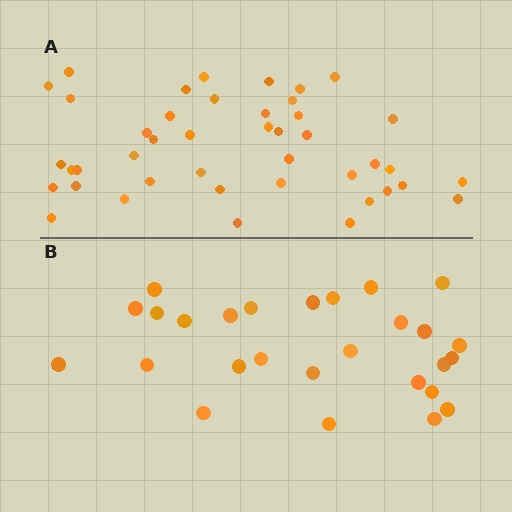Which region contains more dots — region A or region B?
Region A (the top region) has more dots.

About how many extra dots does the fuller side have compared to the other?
Region A has approximately 15 more dots than region B.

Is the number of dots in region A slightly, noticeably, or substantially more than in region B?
Region A has substantially more. The ratio is roughly 1.6 to 1.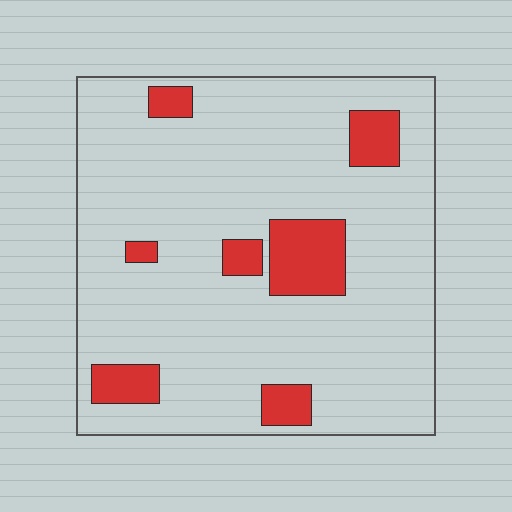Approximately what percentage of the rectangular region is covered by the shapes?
Approximately 15%.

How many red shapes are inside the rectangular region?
7.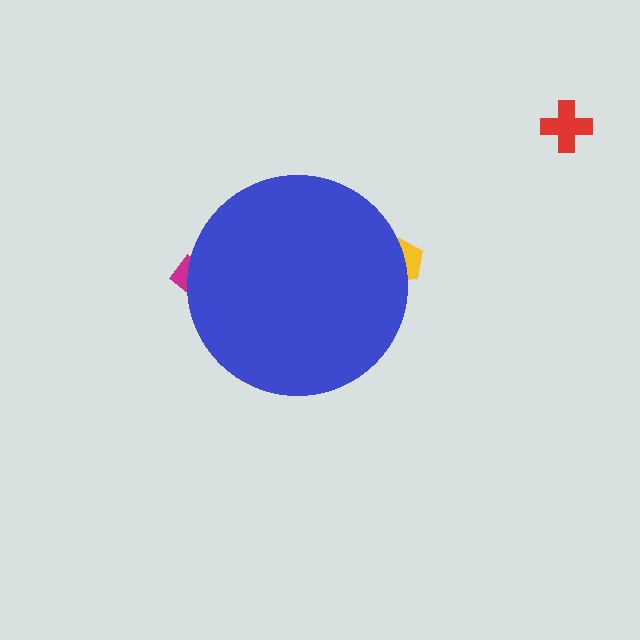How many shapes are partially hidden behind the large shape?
2 shapes are partially hidden.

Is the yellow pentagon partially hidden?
Yes, the yellow pentagon is partially hidden behind the blue circle.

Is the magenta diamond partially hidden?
Yes, the magenta diamond is partially hidden behind the blue circle.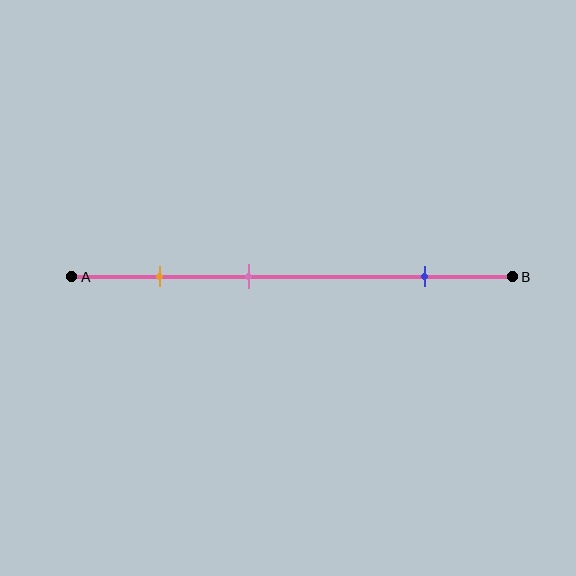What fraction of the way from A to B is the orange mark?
The orange mark is approximately 20% (0.2) of the way from A to B.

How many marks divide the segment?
There are 3 marks dividing the segment.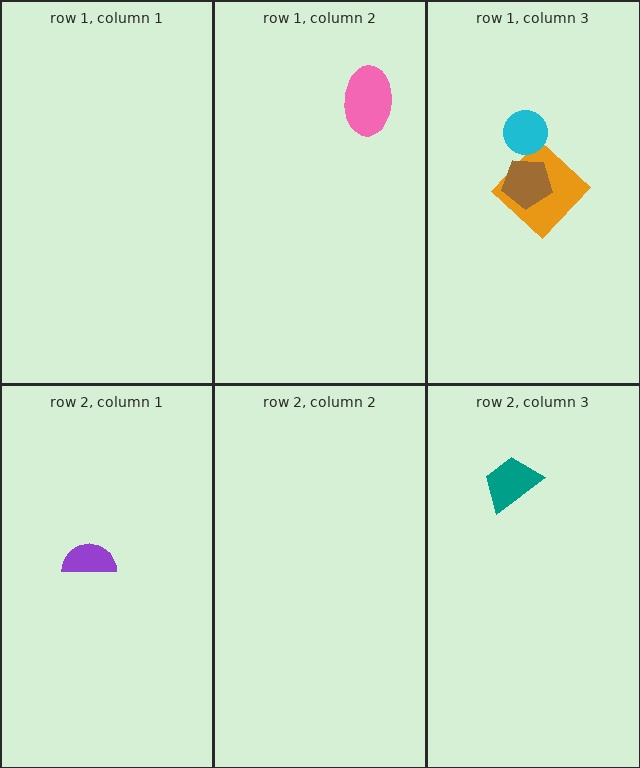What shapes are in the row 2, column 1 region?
The purple semicircle.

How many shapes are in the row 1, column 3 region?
3.